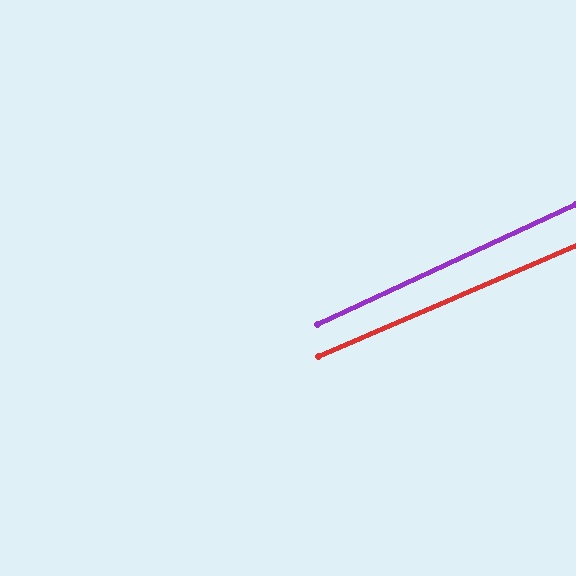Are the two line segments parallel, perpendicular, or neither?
Parallel — their directions differ by only 1.6°.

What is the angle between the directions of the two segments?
Approximately 2 degrees.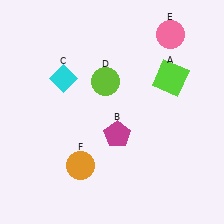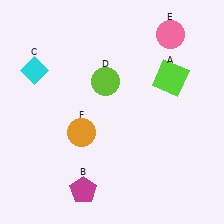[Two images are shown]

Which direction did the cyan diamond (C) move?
The cyan diamond (C) moved left.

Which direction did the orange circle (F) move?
The orange circle (F) moved up.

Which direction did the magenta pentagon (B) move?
The magenta pentagon (B) moved down.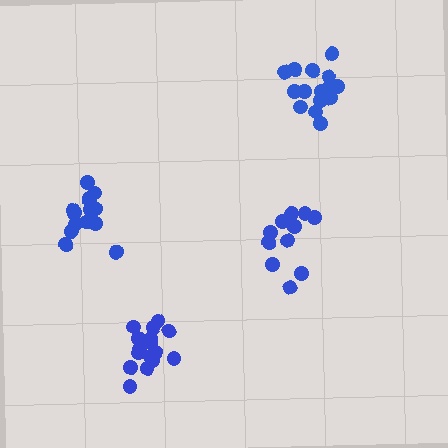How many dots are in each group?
Group 1: 17 dots, Group 2: 11 dots, Group 3: 17 dots, Group 4: 16 dots (61 total).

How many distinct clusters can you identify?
There are 4 distinct clusters.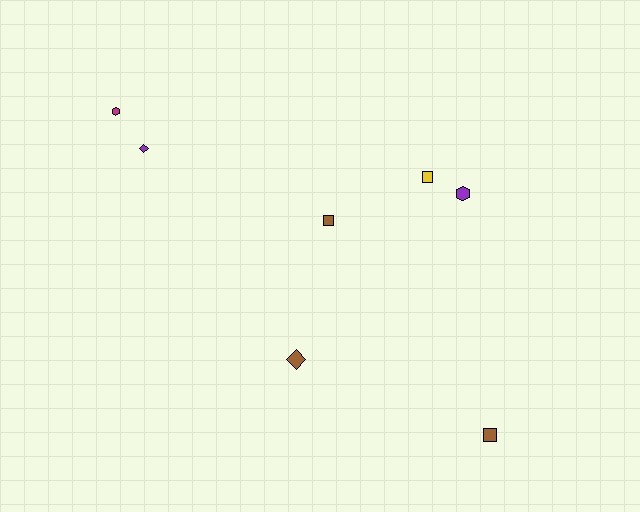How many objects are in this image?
There are 7 objects.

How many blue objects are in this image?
There are no blue objects.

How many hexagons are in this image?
There are 2 hexagons.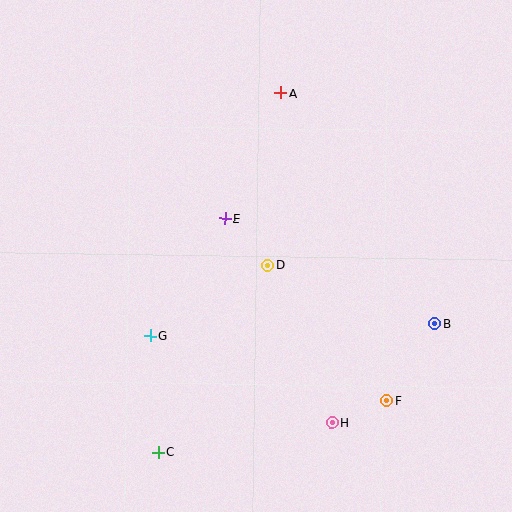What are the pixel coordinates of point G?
Point G is at (150, 336).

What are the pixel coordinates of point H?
Point H is at (332, 423).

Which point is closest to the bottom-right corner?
Point F is closest to the bottom-right corner.